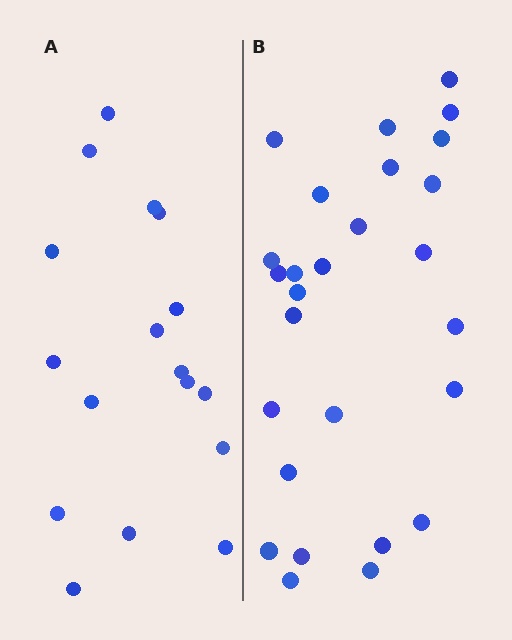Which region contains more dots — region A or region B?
Region B (the right region) has more dots.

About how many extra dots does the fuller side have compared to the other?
Region B has roughly 10 or so more dots than region A.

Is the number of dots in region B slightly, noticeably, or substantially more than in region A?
Region B has substantially more. The ratio is roughly 1.6 to 1.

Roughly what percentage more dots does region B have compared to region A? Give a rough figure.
About 60% more.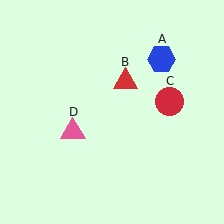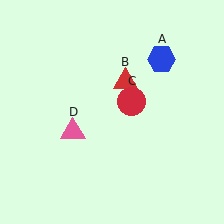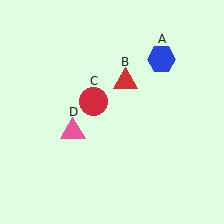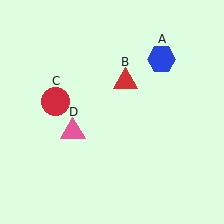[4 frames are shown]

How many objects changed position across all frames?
1 object changed position: red circle (object C).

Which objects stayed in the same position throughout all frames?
Blue hexagon (object A) and red triangle (object B) and pink triangle (object D) remained stationary.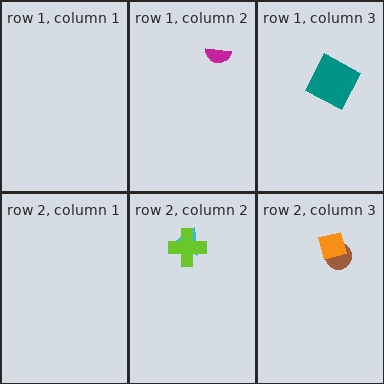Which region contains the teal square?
The row 1, column 3 region.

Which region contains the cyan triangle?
The row 2, column 2 region.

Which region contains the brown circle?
The row 2, column 3 region.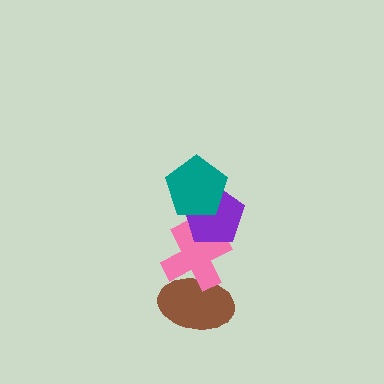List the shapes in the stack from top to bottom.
From top to bottom: the teal pentagon, the purple pentagon, the pink cross, the brown ellipse.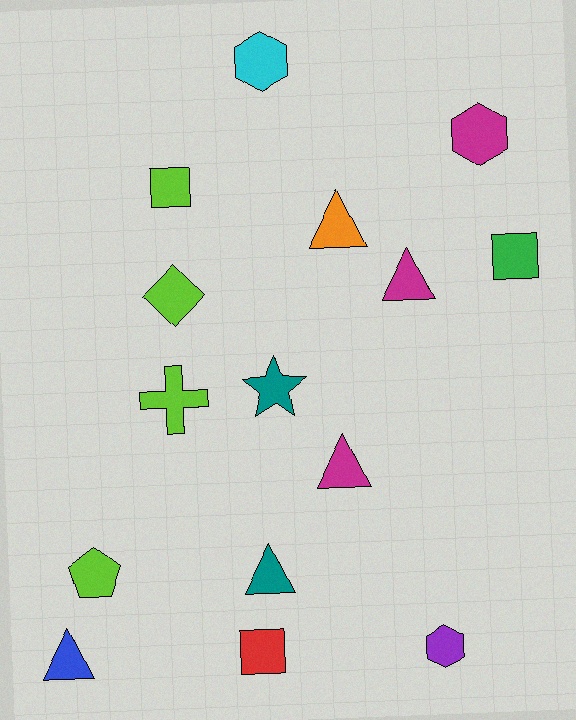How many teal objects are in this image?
There are 2 teal objects.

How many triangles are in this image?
There are 5 triangles.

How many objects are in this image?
There are 15 objects.